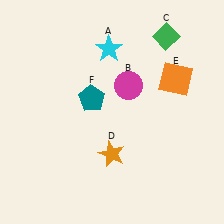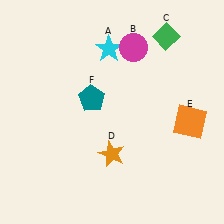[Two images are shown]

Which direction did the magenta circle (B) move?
The magenta circle (B) moved up.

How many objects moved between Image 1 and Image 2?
2 objects moved between the two images.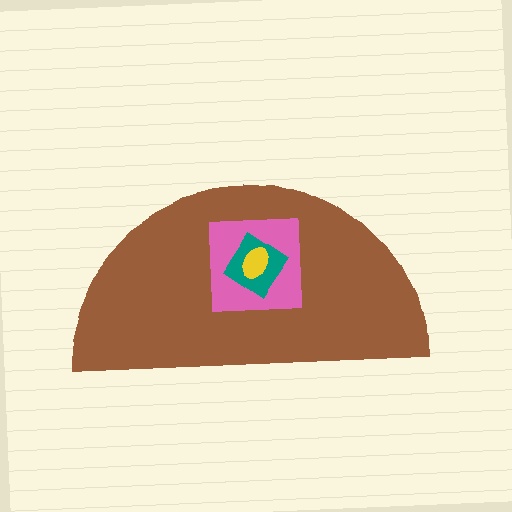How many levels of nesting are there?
4.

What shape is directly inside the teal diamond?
The yellow ellipse.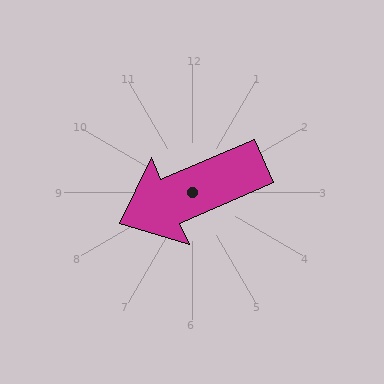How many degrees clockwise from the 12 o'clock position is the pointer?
Approximately 247 degrees.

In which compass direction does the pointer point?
Southwest.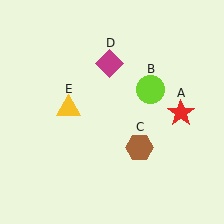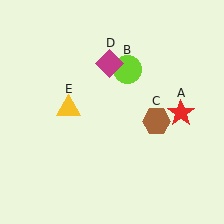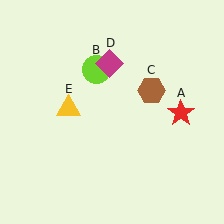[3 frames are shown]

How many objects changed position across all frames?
2 objects changed position: lime circle (object B), brown hexagon (object C).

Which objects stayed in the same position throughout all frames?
Red star (object A) and magenta diamond (object D) and yellow triangle (object E) remained stationary.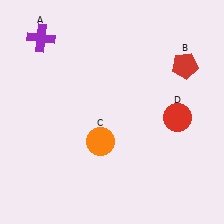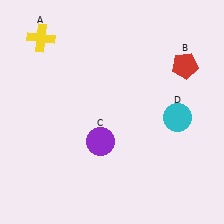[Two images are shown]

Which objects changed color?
A changed from purple to yellow. C changed from orange to purple. D changed from red to cyan.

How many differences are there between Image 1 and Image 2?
There are 3 differences between the two images.